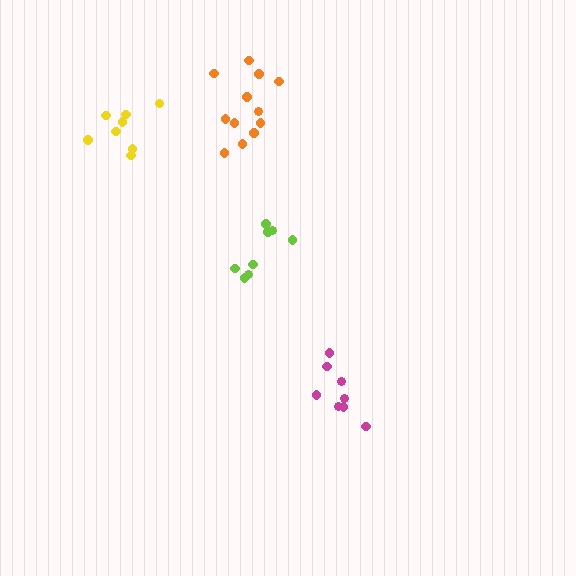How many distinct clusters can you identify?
There are 4 distinct clusters.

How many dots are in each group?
Group 1: 8 dots, Group 2: 8 dots, Group 3: 12 dots, Group 4: 8 dots (36 total).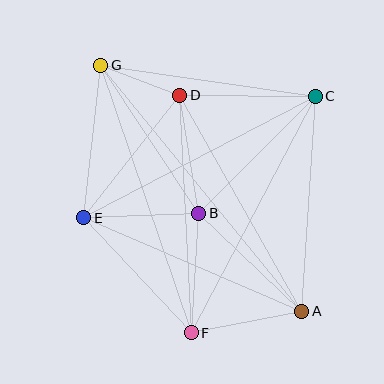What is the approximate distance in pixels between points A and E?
The distance between A and E is approximately 237 pixels.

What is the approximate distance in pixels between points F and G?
The distance between F and G is approximately 282 pixels.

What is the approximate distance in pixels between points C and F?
The distance between C and F is approximately 267 pixels.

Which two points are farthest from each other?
Points A and G are farthest from each other.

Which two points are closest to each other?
Points D and G are closest to each other.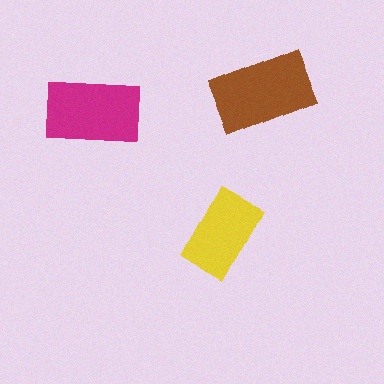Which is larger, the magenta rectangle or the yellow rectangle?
The magenta one.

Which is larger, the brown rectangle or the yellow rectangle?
The brown one.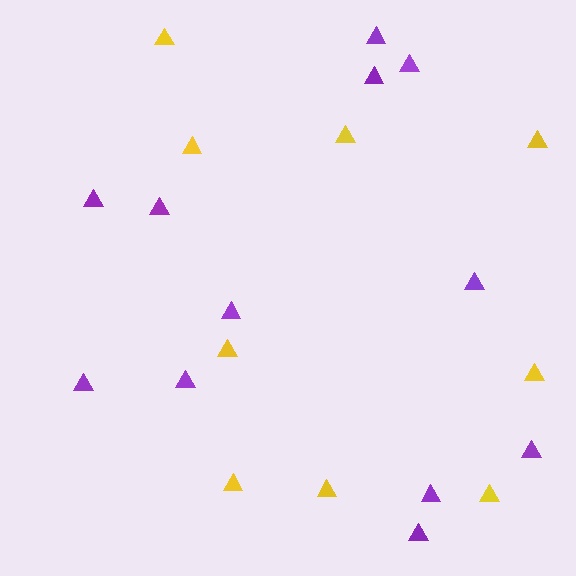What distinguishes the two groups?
There are 2 groups: one group of yellow triangles (9) and one group of purple triangles (12).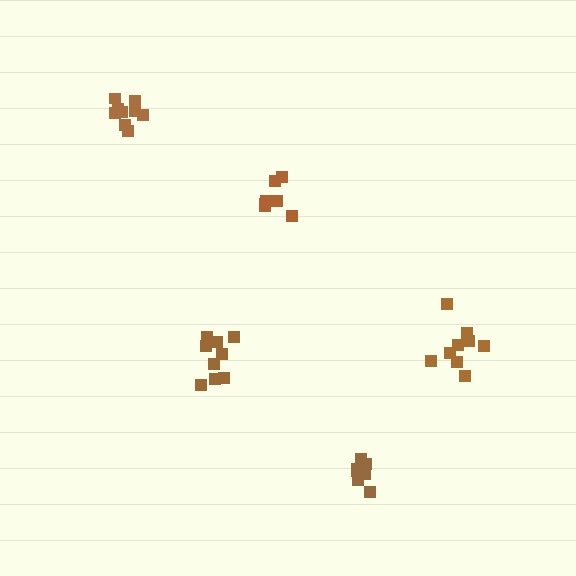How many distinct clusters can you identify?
There are 5 distinct clusters.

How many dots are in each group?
Group 1: 9 dots, Group 2: 9 dots, Group 3: 7 dots, Group 4: 9 dots, Group 5: 9 dots (43 total).